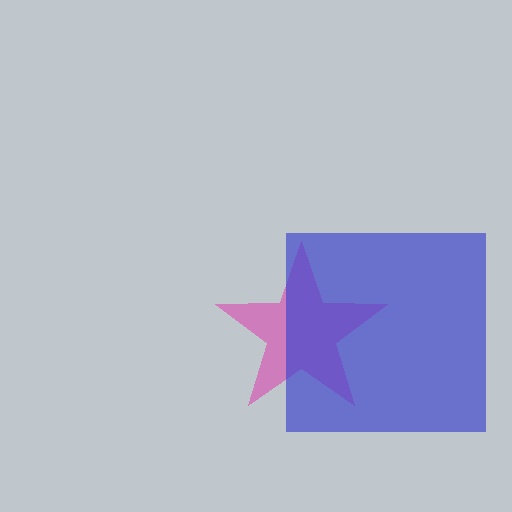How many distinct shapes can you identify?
There are 2 distinct shapes: a pink star, a blue square.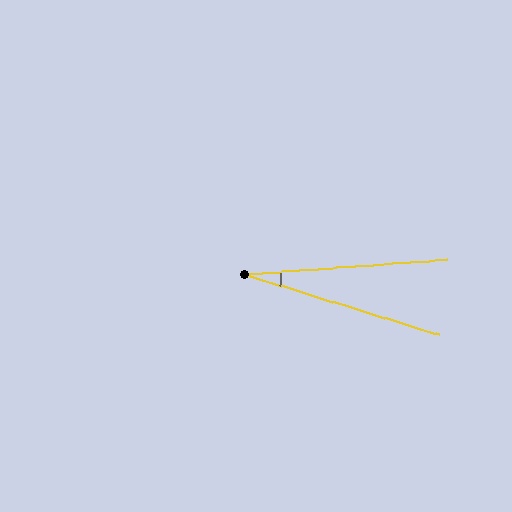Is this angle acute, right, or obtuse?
It is acute.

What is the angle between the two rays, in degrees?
Approximately 22 degrees.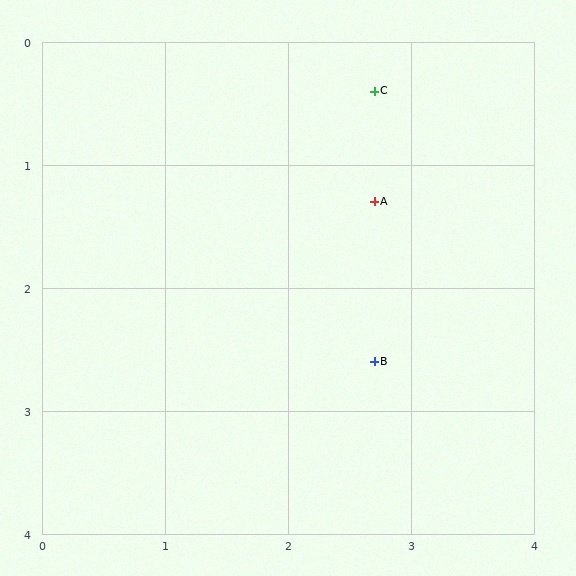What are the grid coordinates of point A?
Point A is at approximately (2.7, 1.3).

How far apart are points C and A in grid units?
Points C and A are about 0.9 grid units apart.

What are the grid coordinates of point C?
Point C is at approximately (2.7, 0.4).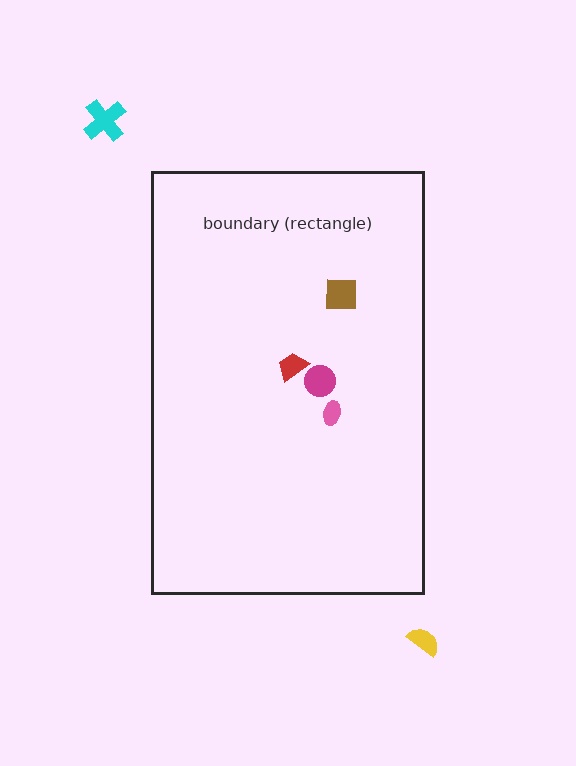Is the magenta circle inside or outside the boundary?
Inside.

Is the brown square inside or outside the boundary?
Inside.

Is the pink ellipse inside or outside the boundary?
Inside.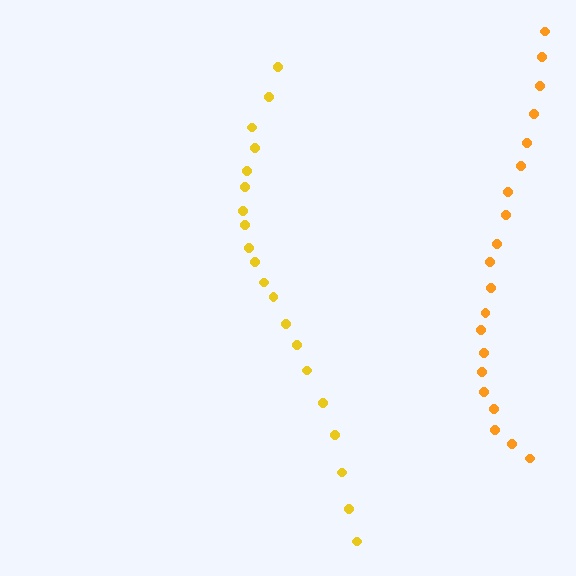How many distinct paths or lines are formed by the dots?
There are 2 distinct paths.